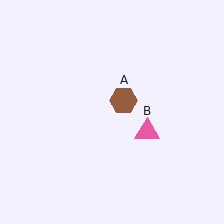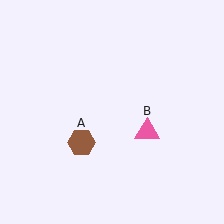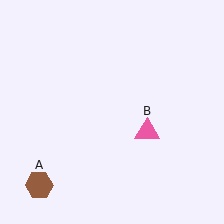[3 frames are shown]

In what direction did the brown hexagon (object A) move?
The brown hexagon (object A) moved down and to the left.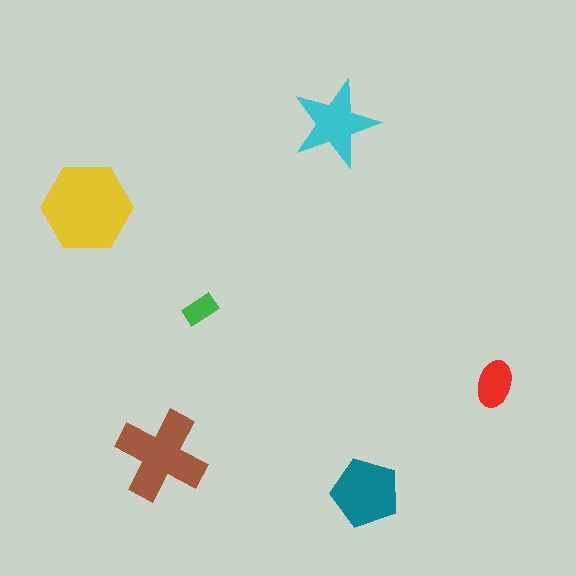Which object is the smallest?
The green rectangle.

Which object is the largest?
The yellow hexagon.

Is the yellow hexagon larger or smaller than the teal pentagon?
Larger.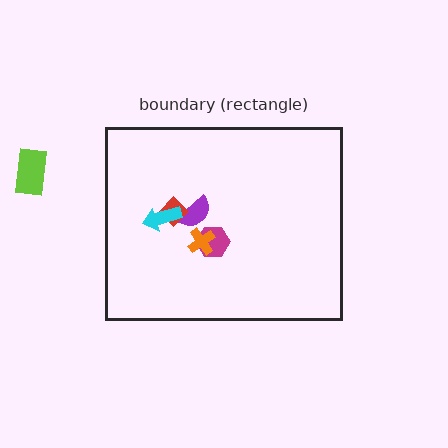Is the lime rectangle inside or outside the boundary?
Outside.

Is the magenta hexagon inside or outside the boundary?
Inside.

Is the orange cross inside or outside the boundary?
Inside.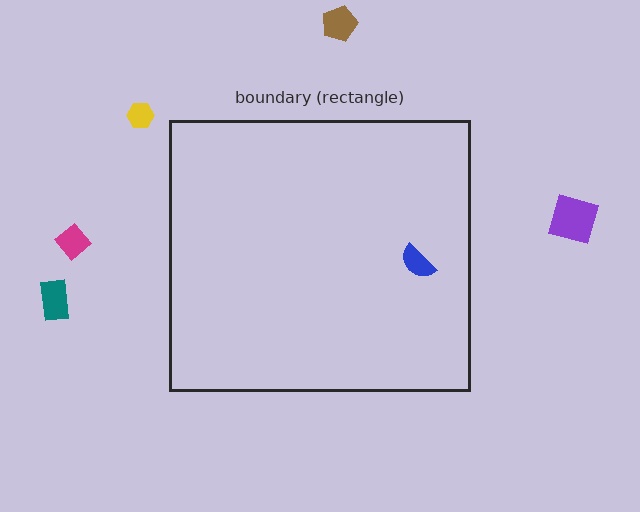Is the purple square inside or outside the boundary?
Outside.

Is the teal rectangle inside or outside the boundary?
Outside.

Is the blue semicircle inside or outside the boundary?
Inside.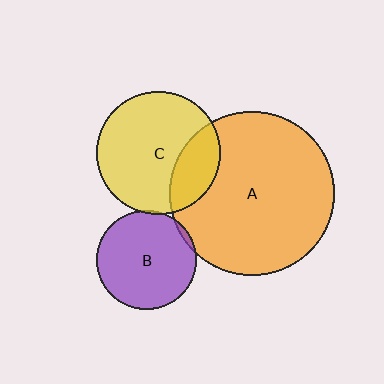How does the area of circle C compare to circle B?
Approximately 1.5 times.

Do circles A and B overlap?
Yes.